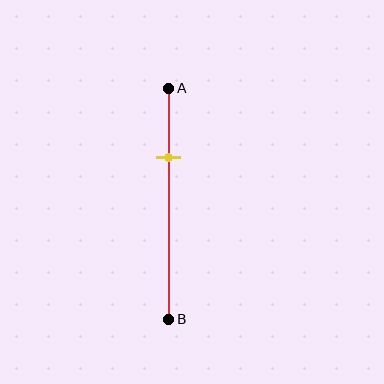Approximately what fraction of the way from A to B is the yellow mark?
The yellow mark is approximately 30% of the way from A to B.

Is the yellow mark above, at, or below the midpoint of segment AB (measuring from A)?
The yellow mark is above the midpoint of segment AB.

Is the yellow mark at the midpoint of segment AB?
No, the mark is at about 30% from A, not at the 50% midpoint.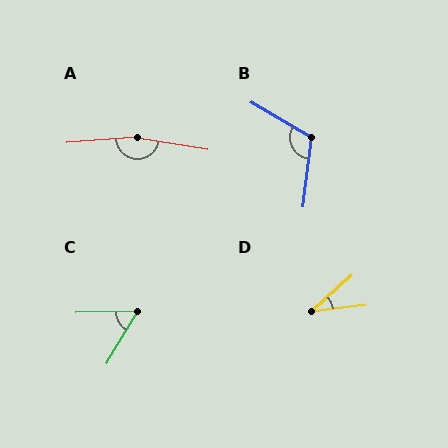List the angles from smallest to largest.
D (35°), C (57°), B (113°), A (166°).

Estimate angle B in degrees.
Approximately 113 degrees.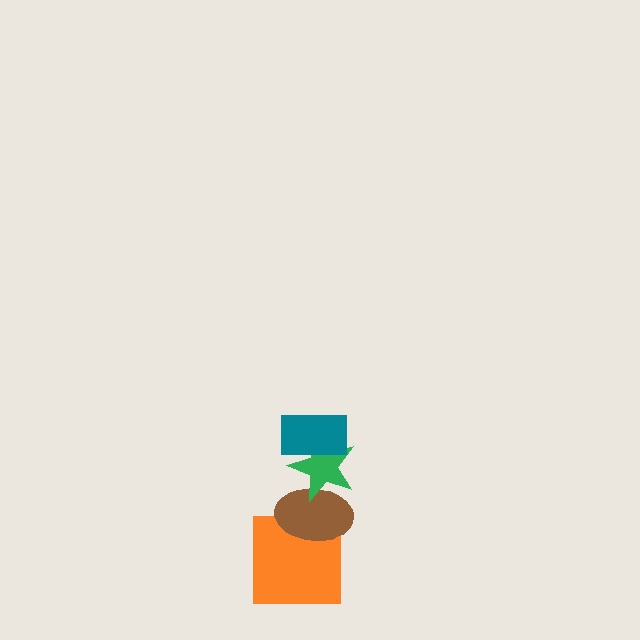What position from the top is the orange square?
The orange square is 4th from the top.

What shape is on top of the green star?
The teal rectangle is on top of the green star.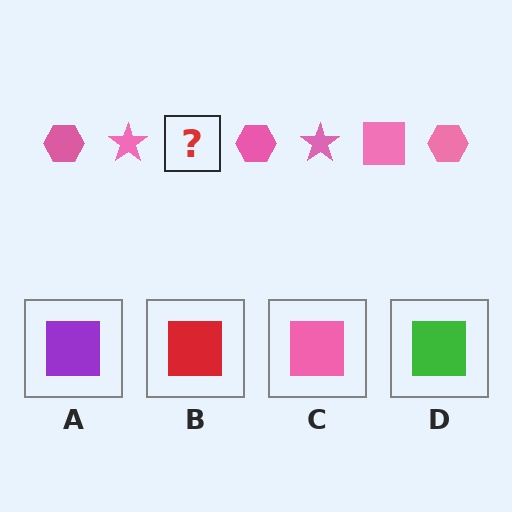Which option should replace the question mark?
Option C.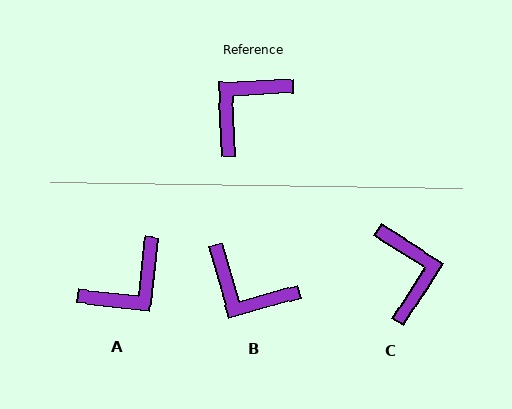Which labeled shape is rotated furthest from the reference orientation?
A, about 171 degrees away.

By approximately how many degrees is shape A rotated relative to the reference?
Approximately 171 degrees counter-clockwise.